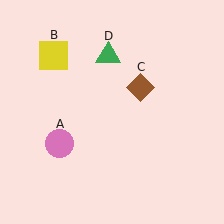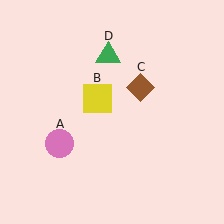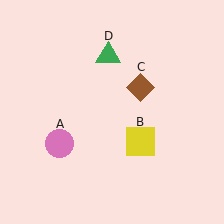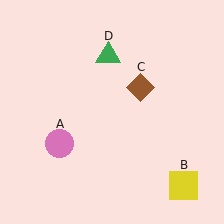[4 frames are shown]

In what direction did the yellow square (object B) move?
The yellow square (object B) moved down and to the right.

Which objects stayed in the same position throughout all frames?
Pink circle (object A) and brown diamond (object C) and green triangle (object D) remained stationary.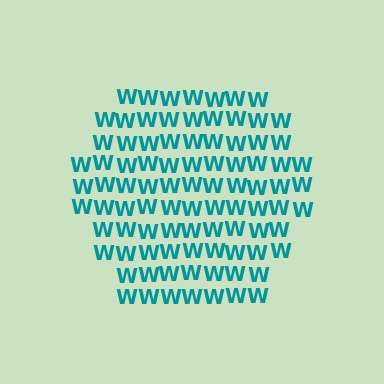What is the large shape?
The large shape is a hexagon.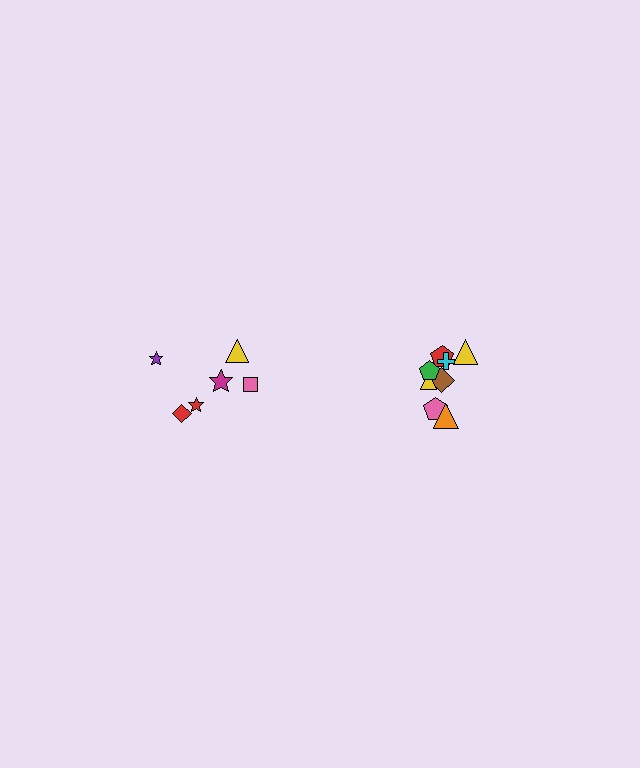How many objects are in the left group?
There are 6 objects.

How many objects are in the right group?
There are 8 objects.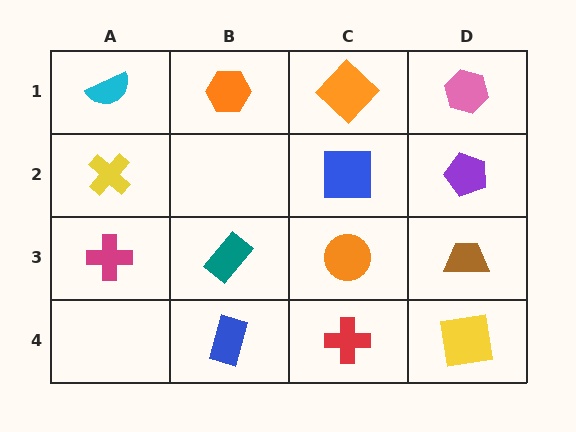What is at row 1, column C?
An orange diamond.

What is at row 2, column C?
A blue square.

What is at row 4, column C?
A red cross.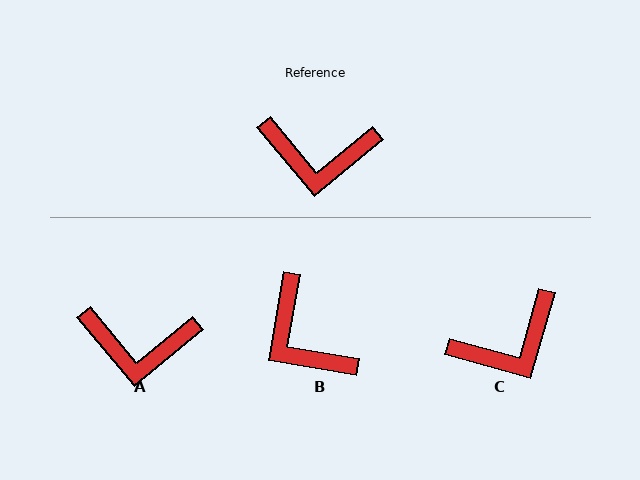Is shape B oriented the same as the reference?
No, it is off by about 49 degrees.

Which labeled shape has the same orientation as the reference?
A.